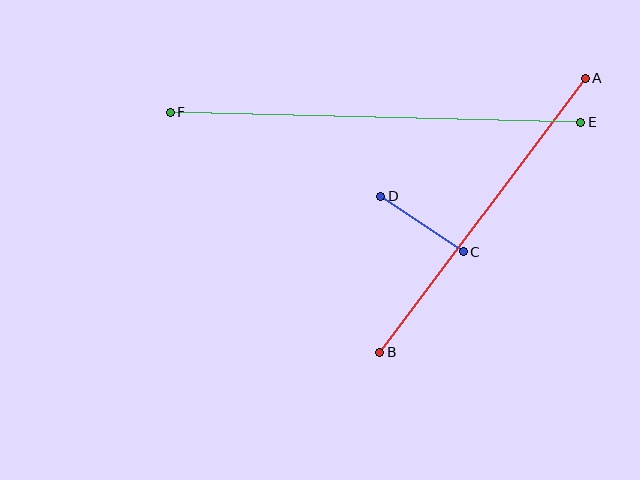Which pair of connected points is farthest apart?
Points E and F are farthest apart.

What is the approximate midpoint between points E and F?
The midpoint is at approximately (375, 117) pixels.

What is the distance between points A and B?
The distance is approximately 342 pixels.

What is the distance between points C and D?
The distance is approximately 99 pixels.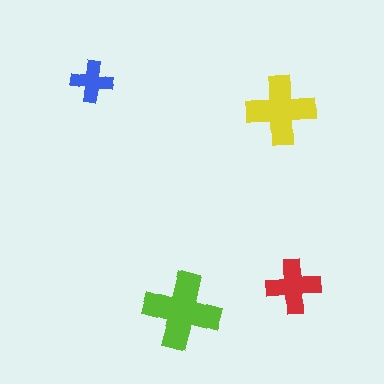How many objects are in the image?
There are 4 objects in the image.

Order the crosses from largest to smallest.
the lime one, the yellow one, the red one, the blue one.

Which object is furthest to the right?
The red cross is rightmost.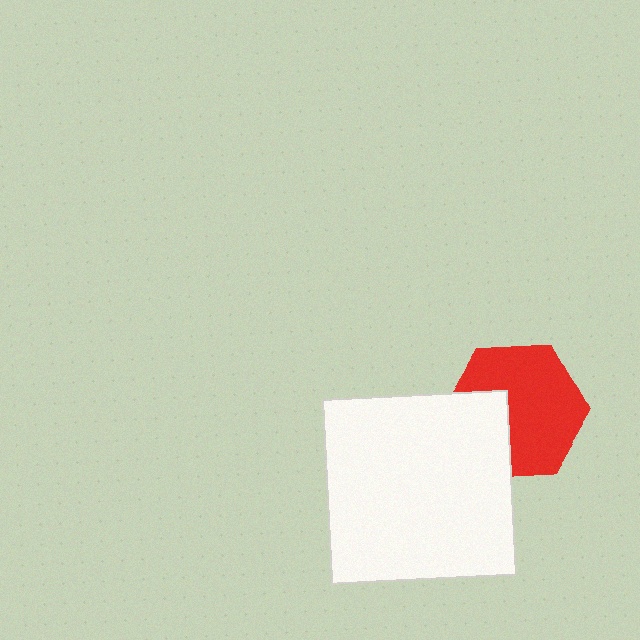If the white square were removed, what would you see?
You would see the complete red hexagon.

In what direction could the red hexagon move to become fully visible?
The red hexagon could move right. That would shift it out from behind the white square entirely.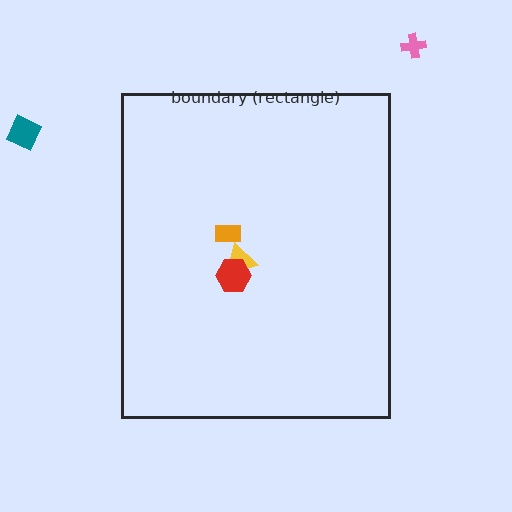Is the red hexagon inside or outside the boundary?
Inside.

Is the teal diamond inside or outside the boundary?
Outside.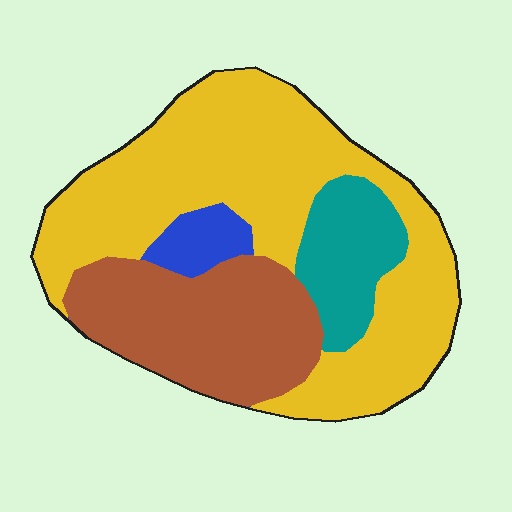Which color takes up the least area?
Blue, at roughly 5%.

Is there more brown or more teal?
Brown.